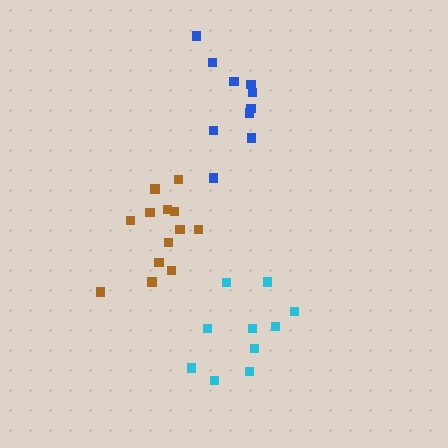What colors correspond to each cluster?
The clusters are colored: brown, cyan, blue.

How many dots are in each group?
Group 1: 13 dots, Group 2: 10 dots, Group 3: 10 dots (33 total).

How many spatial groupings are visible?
There are 3 spatial groupings.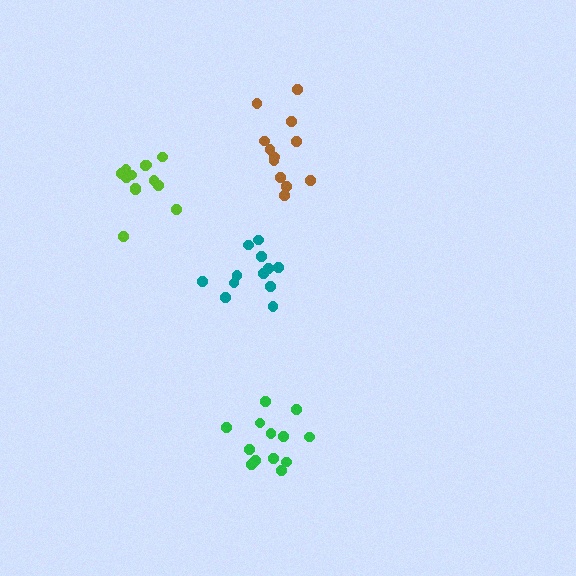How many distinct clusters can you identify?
There are 4 distinct clusters.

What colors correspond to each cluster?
The clusters are colored: brown, teal, green, lime.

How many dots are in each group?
Group 1: 12 dots, Group 2: 13 dots, Group 3: 13 dots, Group 4: 13 dots (51 total).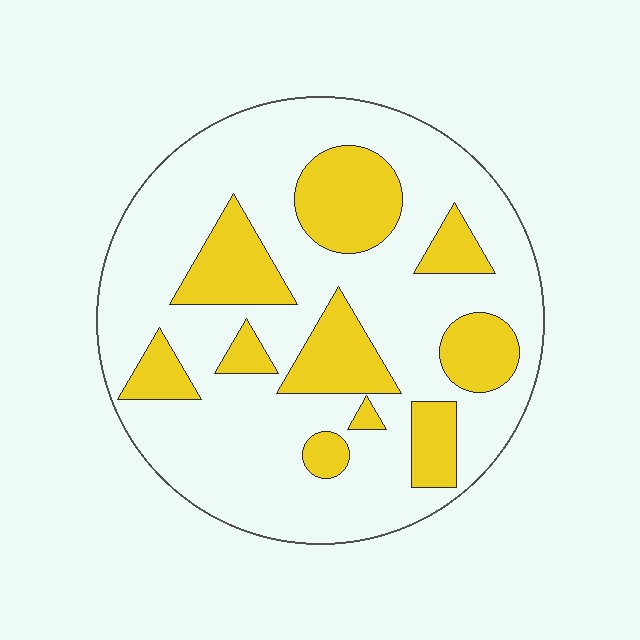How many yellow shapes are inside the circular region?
10.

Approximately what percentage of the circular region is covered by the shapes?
Approximately 25%.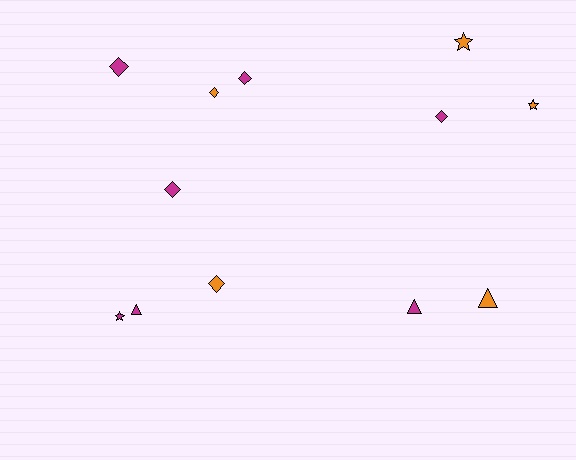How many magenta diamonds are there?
There are 4 magenta diamonds.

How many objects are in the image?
There are 12 objects.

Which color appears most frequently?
Magenta, with 7 objects.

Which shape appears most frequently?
Diamond, with 6 objects.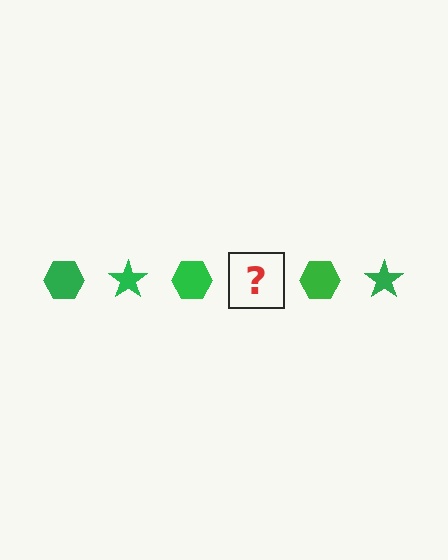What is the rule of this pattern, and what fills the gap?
The rule is that the pattern cycles through hexagon, star shapes in green. The gap should be filled with a green star.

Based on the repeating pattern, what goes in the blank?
The blank should be a green star.